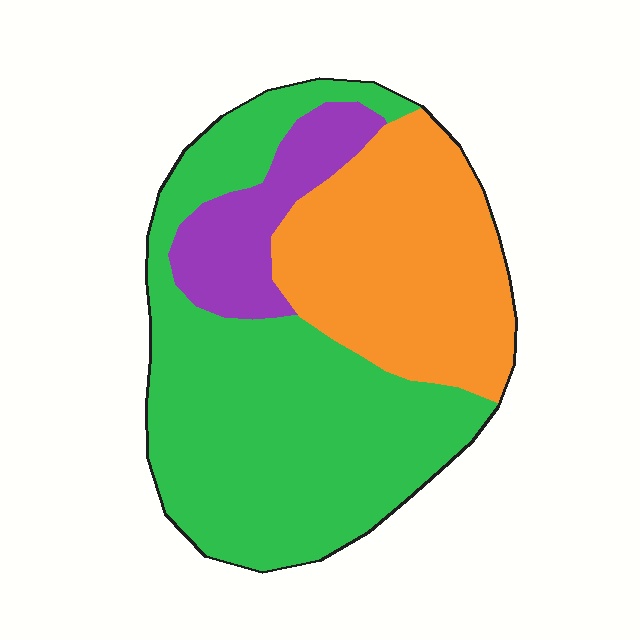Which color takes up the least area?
Purple, at roughly 15%.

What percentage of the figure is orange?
Orange takes up about one third (1/3) of the figure.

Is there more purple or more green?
Green.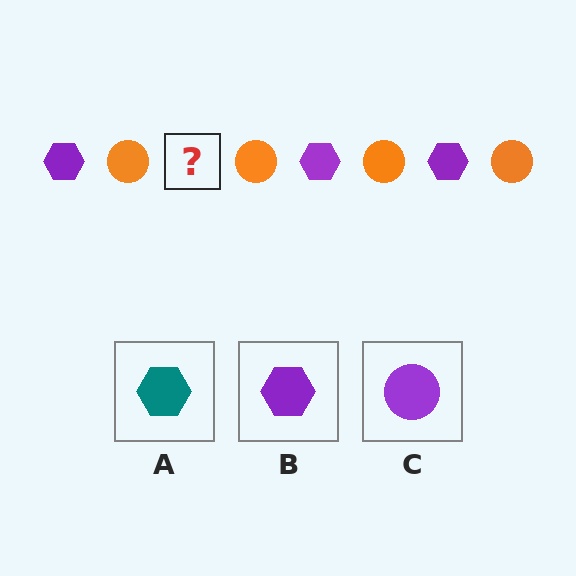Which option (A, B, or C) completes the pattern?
B.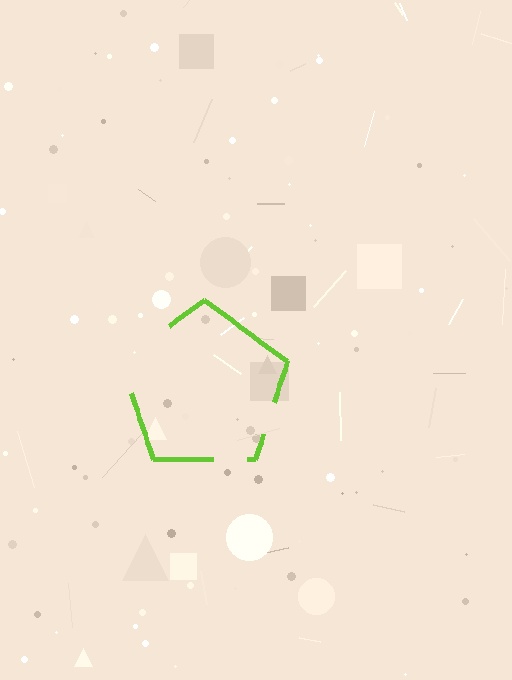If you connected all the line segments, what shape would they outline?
They would outline a pentagon.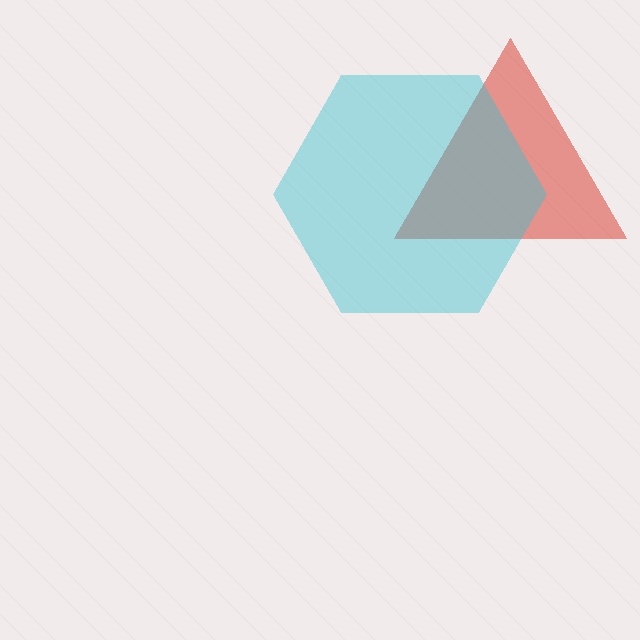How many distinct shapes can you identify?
There are 2 distinct shapes: a red triangle, a cyan hexagon.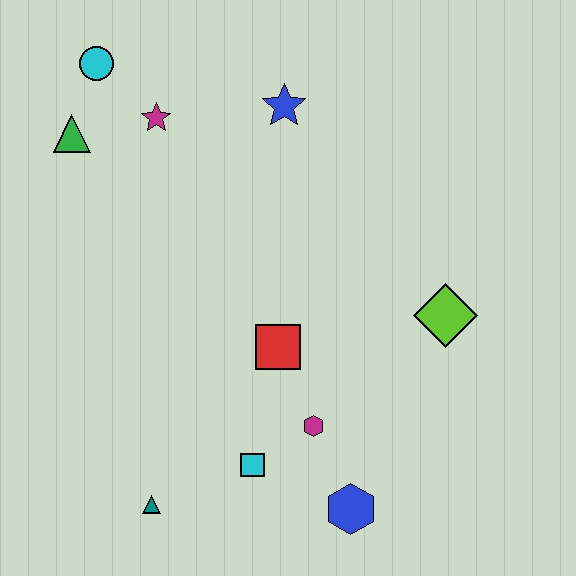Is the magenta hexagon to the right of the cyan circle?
Yes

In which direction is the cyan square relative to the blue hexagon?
The cyan square is to the left of the blue hexagon.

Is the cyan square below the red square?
Yes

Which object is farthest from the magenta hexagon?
The cyan circle is farthest from the magenta hexagon.